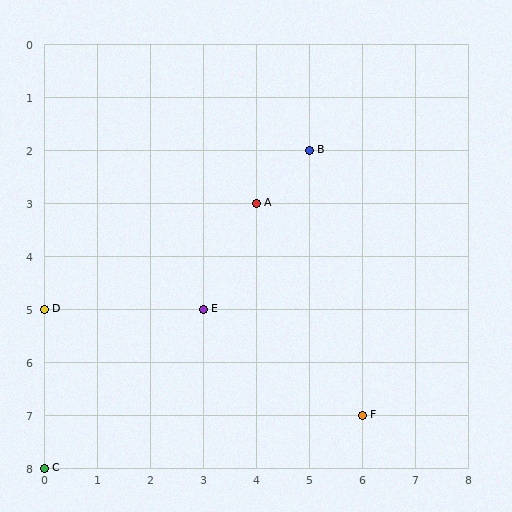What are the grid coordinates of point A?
Point A is at grid coordinates (4, 3).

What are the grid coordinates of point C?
Point C is at grid coordinates (0, 8).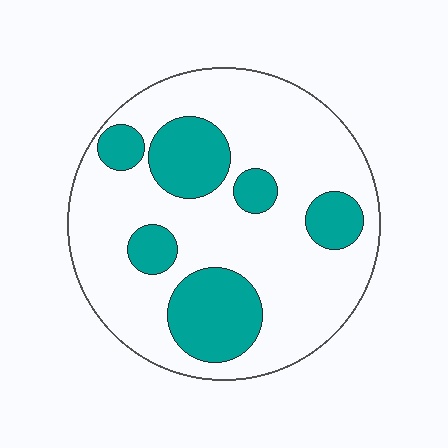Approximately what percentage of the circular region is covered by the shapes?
Approximately 25%.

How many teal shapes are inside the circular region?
6.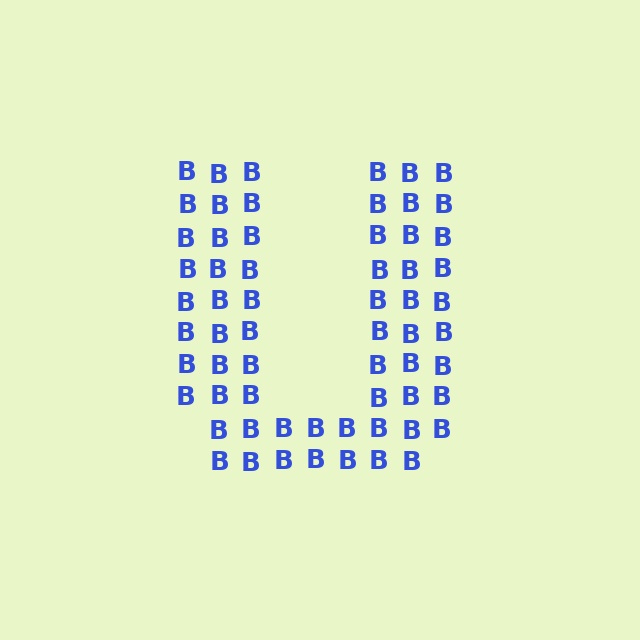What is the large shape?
The large shape is the letter U.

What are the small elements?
The small elements are letter B's.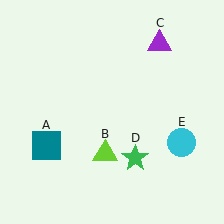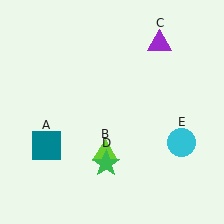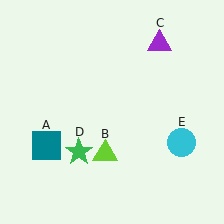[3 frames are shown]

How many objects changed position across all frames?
1 object changed position: green star (object D).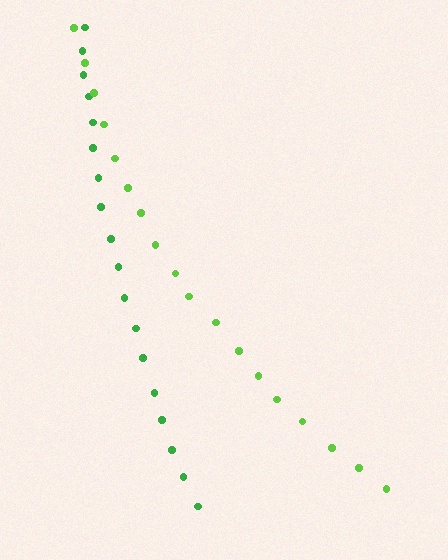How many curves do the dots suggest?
There are 2 distinct paths.